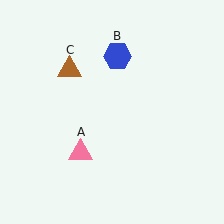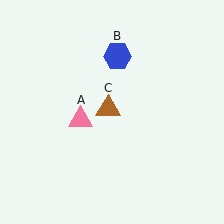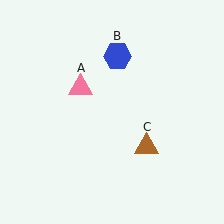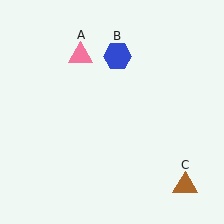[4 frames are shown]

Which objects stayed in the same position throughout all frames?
Blue hexagon (object B) remained stationary.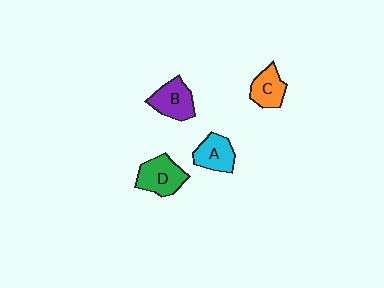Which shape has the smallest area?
Shape C (orange).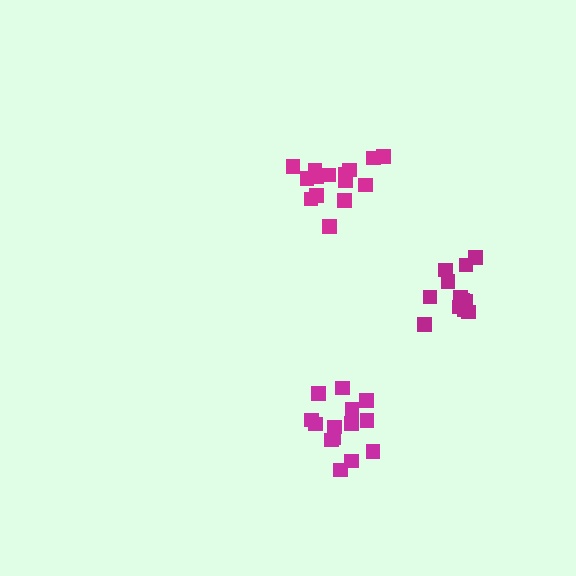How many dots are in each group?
Group 1: 12 dots, Group 2: 15 dots, Group 3: 14 dots (41 total).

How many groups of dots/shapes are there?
There are 3 groups.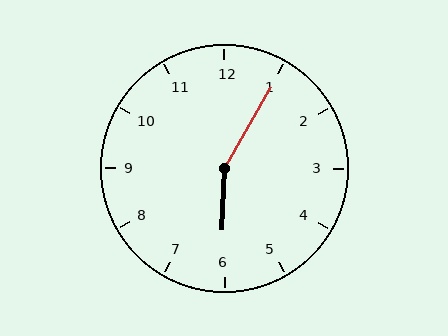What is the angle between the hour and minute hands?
Approximately 152 degrees.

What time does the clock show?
6:05.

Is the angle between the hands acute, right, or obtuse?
It is obtuse.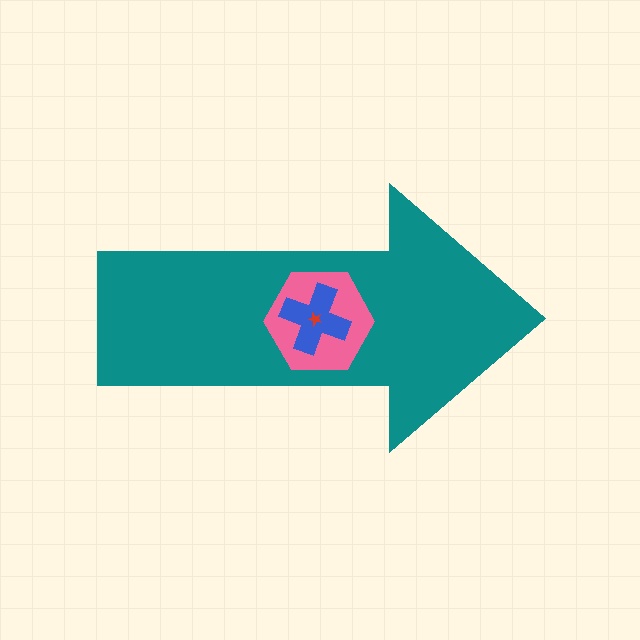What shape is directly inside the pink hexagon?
The blue cross.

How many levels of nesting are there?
4.